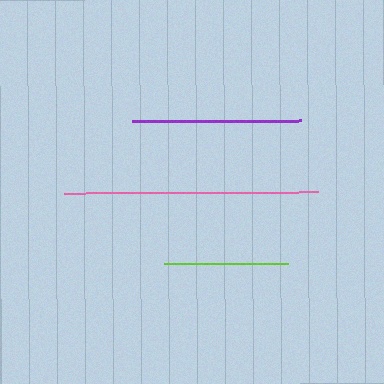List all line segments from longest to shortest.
From longest to shortest: pink, purple, lime.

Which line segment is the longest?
The pink line is the longest at approximately 254 pixels.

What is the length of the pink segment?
The pink segment is approximately 254 pixels long.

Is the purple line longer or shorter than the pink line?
The pink line is longer than the purple line.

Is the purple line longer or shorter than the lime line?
The purple line is longer than the lime line.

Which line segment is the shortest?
The lime line is the shortest at approximately 124 pixels.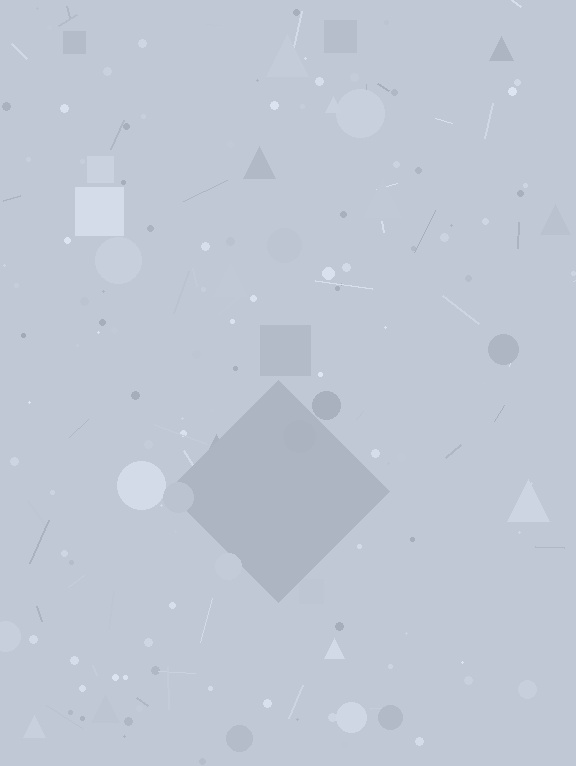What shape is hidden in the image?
A diamond is hidden in the image.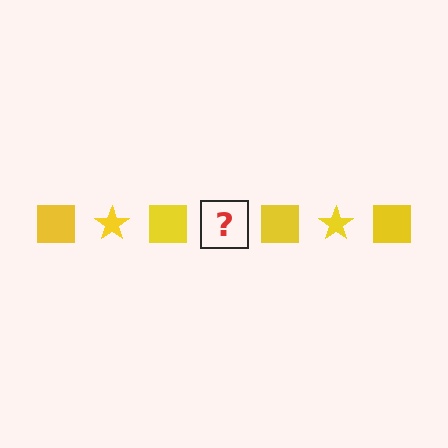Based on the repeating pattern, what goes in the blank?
The blank should be a yellow star.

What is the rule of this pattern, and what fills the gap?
The rule is that the pattern cycles through square, star shapes in yellow. The gap should be filled with a yellow star.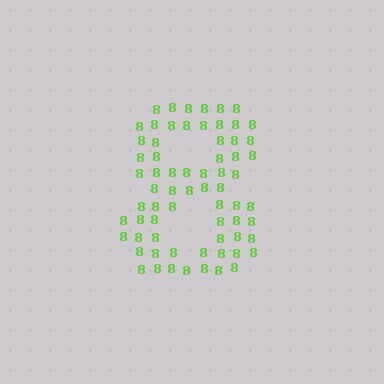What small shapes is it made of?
It is made of small digit 8's.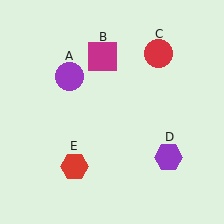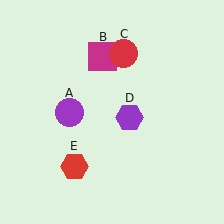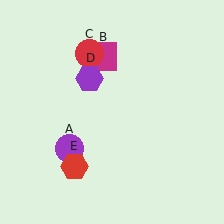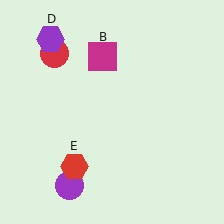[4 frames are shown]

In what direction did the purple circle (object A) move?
The purple circle (object A) moved down.